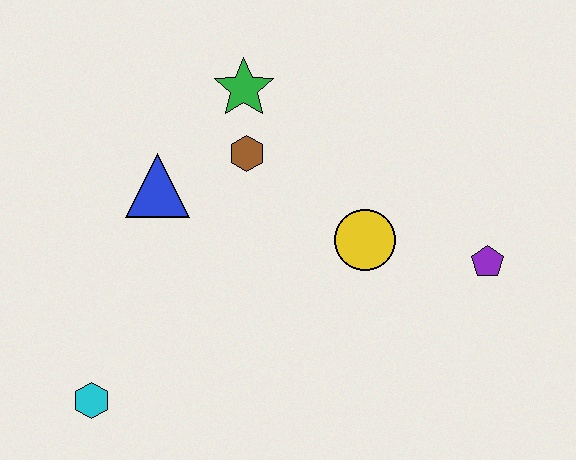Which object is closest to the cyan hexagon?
The blue triangle is closest to the cyan hexagon.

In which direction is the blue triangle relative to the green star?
The blue triangle is below the green star.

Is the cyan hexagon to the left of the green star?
Yes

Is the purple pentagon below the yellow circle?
Yes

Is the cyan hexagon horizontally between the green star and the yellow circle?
No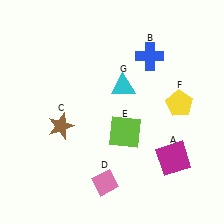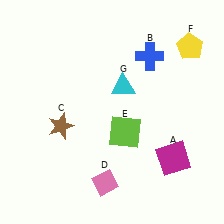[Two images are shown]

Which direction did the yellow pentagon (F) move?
The yellow pentagon (F) moved up.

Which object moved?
The yellow pentagon (F) moved up.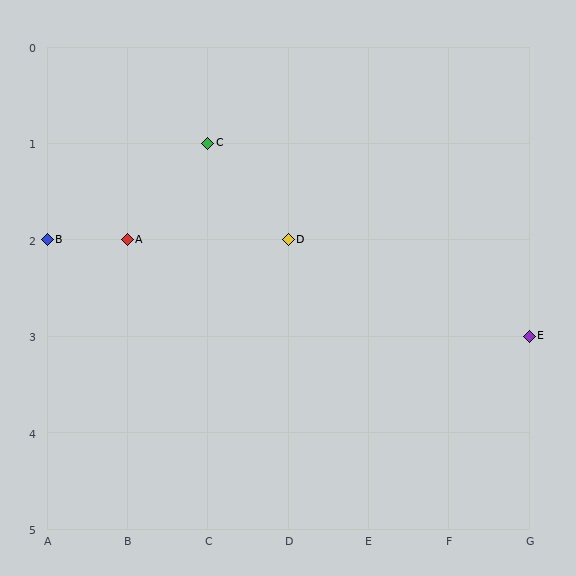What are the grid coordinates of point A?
Point A is at grid coordinates (B, 2).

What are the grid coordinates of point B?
Point B is at grid coordinates (A, 2).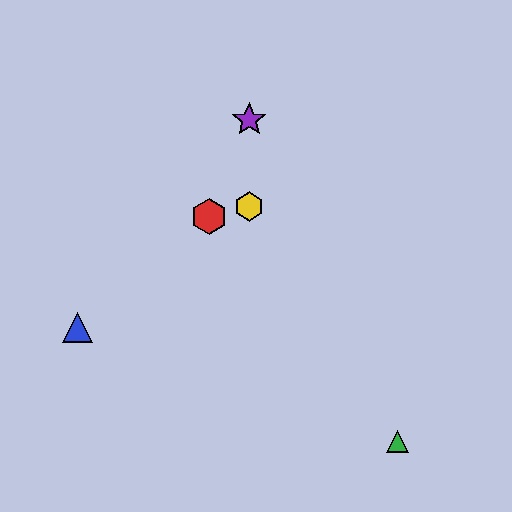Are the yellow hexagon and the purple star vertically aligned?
Yes, both are at x≈249.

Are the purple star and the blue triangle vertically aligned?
No, the purple star is at x≈249 and the blue triangle is at x≈77.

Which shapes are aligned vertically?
The yellow hexagon, the purple star are aligned vertically.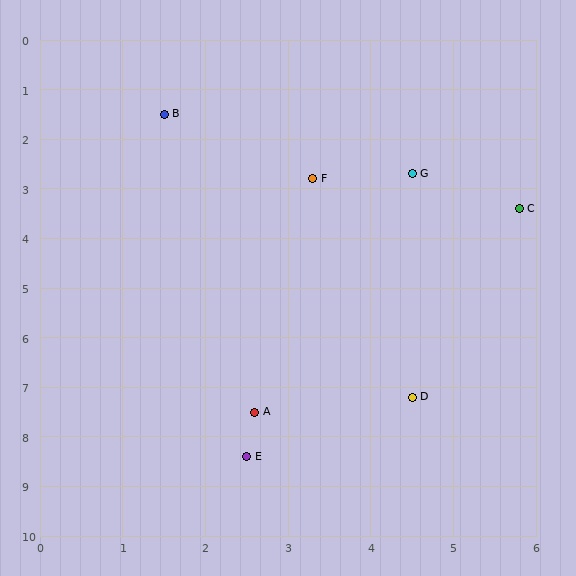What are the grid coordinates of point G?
Point G is at approximately (4.5, 2.7).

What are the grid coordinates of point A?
Point A is at approximately (2.6, 7.5).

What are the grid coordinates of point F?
Point F is at approximately (3.3, 2.8).